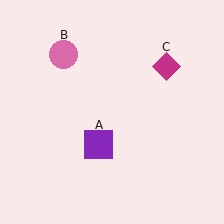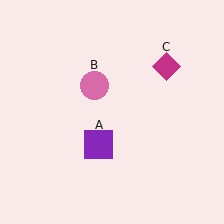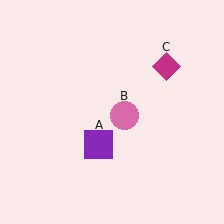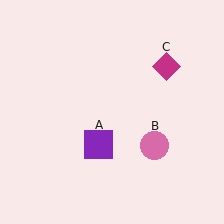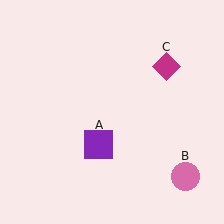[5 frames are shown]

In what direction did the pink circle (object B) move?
The pink circle (object B) moved down and to the right.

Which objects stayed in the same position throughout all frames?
Purple square (object A) and magenta diamond (object C) remained stationary.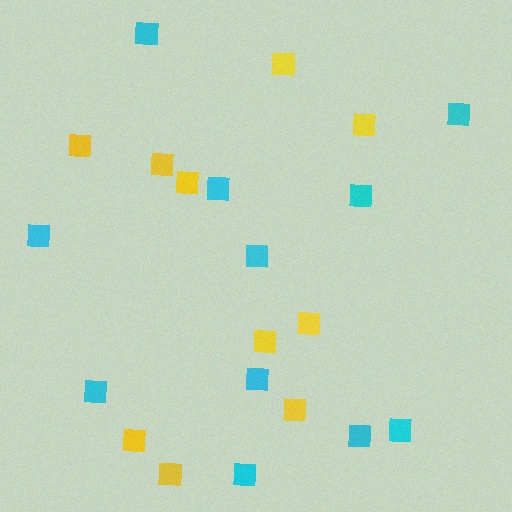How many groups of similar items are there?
There are 2 groups: one group of yellow squares (10) and one group of cyan squares (11).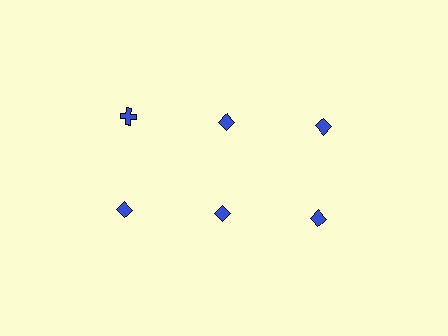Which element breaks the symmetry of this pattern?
The blue cross in the top row, leftmost column breaks the symmetry. All other shapes are blue diamonds.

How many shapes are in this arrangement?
There are 6 shapes arranged in a grid pattern.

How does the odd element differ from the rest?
It has a different shape: cross instead of diamond.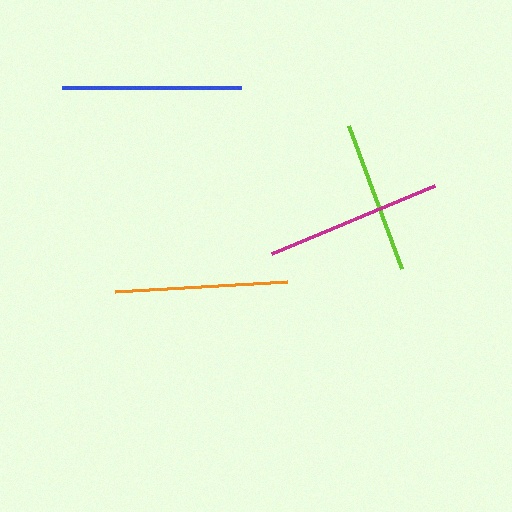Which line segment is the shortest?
The lime line is the shortest at approximately 152 pixels.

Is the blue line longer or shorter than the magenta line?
The blue line is longer than the magenta line.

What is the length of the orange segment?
The orange segment is approximately 173 pixels long.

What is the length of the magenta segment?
The magenta segment is approximately 177 pixels long.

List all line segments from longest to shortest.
From longest to shortest: blue, magenta, orange, lime.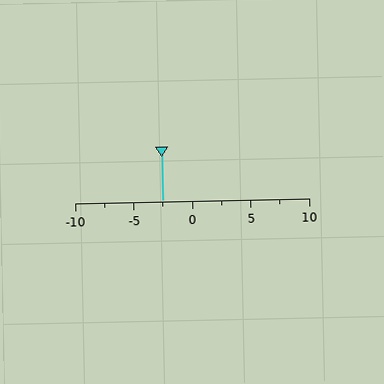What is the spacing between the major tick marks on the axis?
The major ticks are spaced 5 apart.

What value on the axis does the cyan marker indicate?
The marker indicates approximately -2.5.